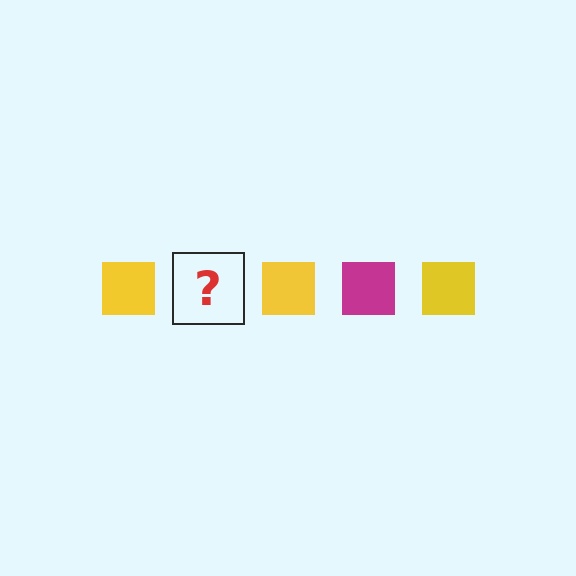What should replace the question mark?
The question mark should be replaced with a magenta square.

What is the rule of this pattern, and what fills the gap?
The rule is that the pattern cycles through yellow, magenta squares. The gap should be filled with a magenta square.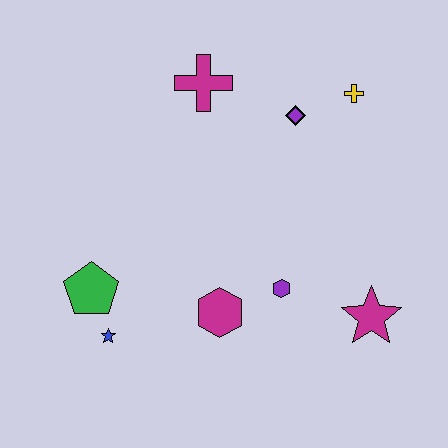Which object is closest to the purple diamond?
The yellow cross is closest to the purple diamond.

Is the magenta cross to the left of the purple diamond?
Yes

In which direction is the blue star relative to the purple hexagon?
The blue star is to the left of the purple hexagon.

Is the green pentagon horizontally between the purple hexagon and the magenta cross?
No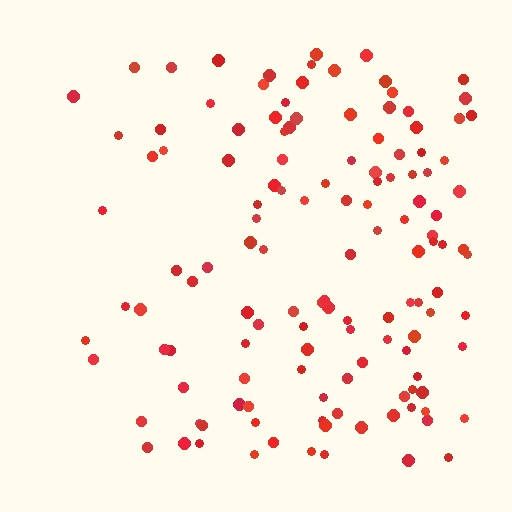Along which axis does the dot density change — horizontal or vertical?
Horizontal.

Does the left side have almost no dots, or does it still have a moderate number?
Still a moderate number, just noticeably fewer than the right.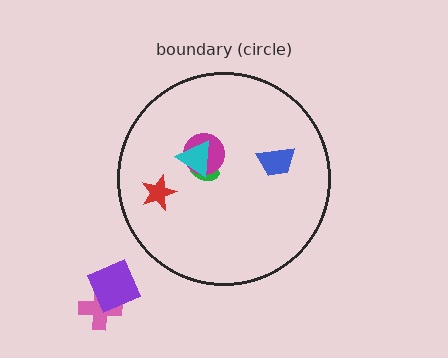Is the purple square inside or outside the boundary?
Outside.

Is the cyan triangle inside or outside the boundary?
Inside.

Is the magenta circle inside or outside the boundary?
Inside.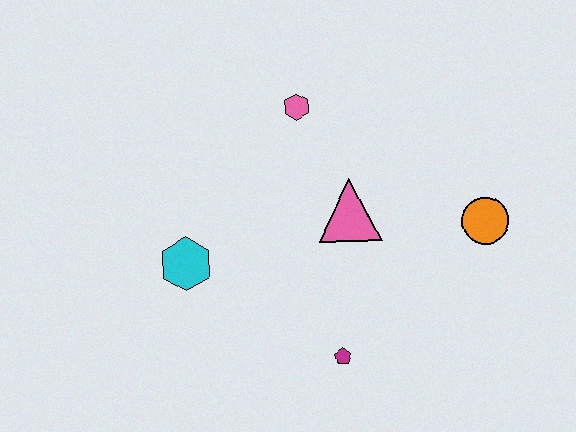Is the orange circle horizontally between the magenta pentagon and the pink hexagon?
No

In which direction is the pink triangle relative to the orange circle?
The pink triangle is to the left of the orange circle.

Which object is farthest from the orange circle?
The cyan hexagon is farthest from the orange circle.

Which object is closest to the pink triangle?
The pink hexagon is closest to the pink triangle.